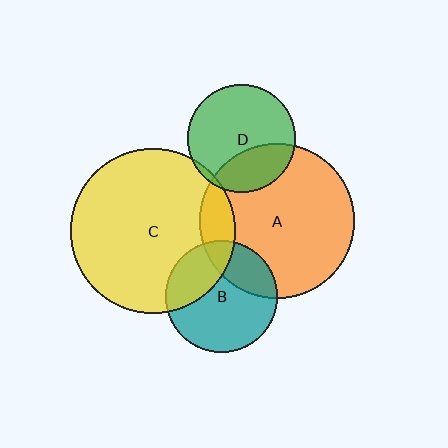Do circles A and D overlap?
Yes.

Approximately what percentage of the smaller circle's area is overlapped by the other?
Approximately 30%.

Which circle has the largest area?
Circle C (yellow).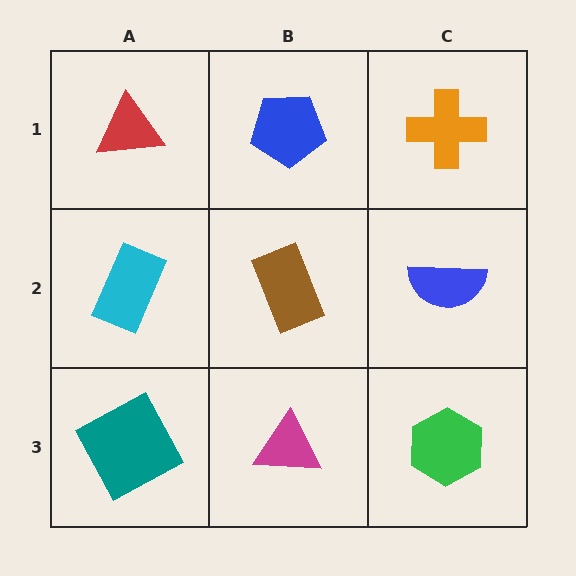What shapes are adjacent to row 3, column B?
A brown rectangle (row 2, column B), a teal square (row 3, column A), a green hexagon (row 3, column C).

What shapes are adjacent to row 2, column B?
A blue pentagon (row 1, column B), a magenta triangle (row 3, column B), a cyan rectangle (row 2, column A), a blue semicircle (row 2, column C).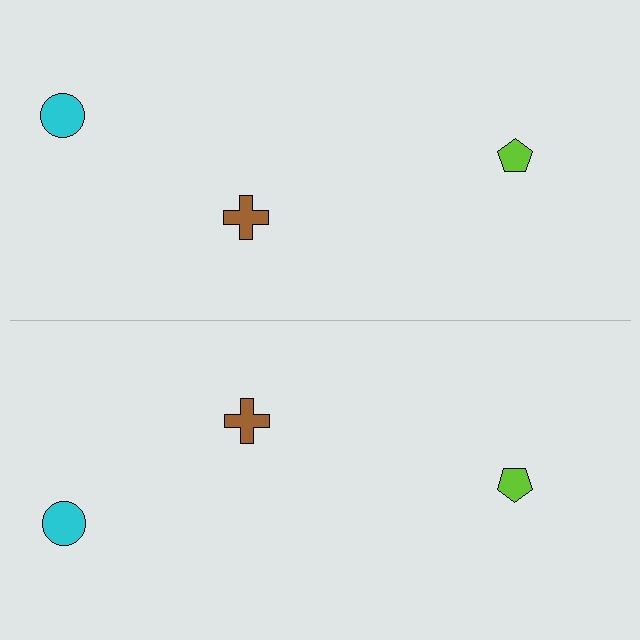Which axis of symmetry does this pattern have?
The pattern has a horizontal axis of symmetry running through the center of the image.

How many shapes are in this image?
There are 6 shapes in this image.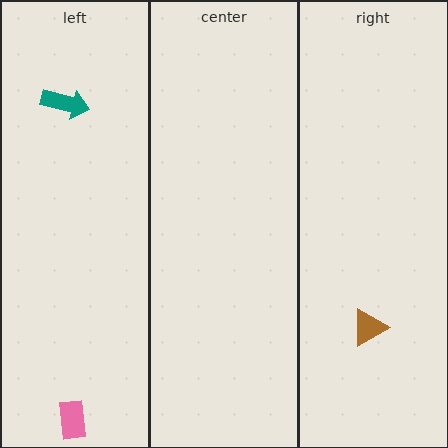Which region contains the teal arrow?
The left region.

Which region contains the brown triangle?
The right region.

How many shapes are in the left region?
2.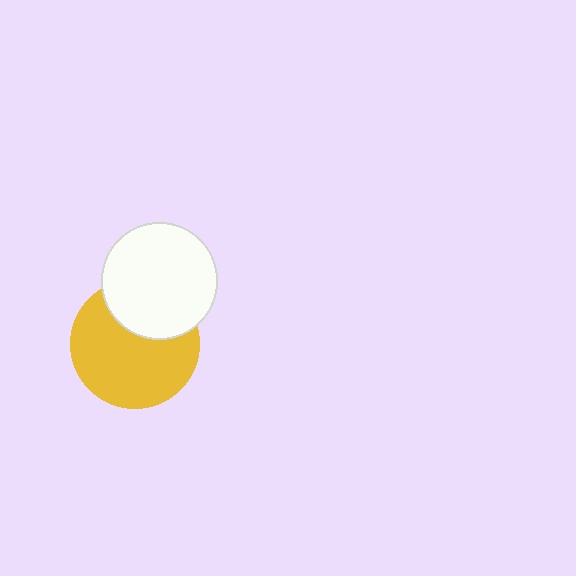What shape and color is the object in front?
The object in front is a white circle.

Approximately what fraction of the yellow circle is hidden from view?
Roughly 31% of the yellow circle is hidden behind the white circle.